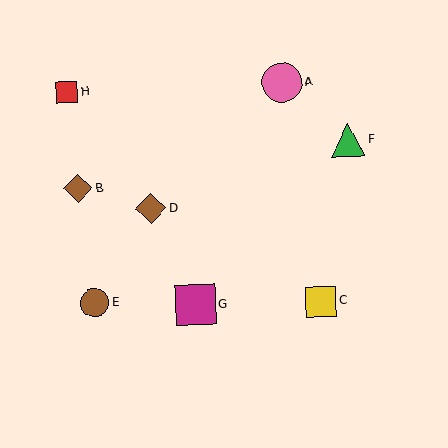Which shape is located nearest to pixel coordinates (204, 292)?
The magenta square (labeled G) at (196, 305) is nearest to that location.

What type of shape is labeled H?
Shape H is a red square.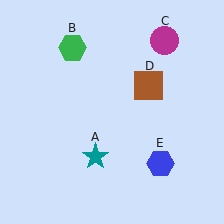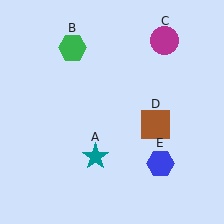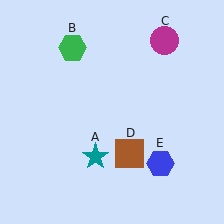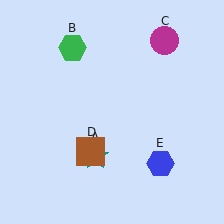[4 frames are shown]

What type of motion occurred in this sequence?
The brown square (object D) rotated clockwise around the center of the scene.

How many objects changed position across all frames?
1 object changed position: brown square (object D).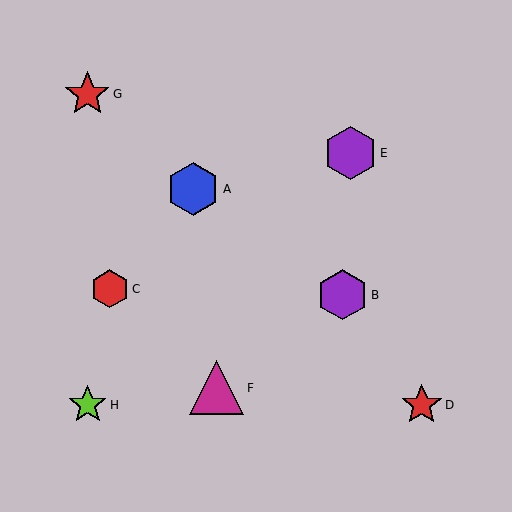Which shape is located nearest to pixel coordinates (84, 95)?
The red star (labeled G) at (87, 94) is nearest to that location.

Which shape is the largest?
The magenta triangle (labeled F) is the largest.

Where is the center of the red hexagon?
The center of the red hexagon is at (110, 289).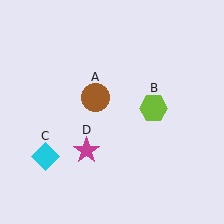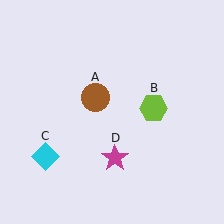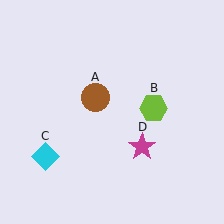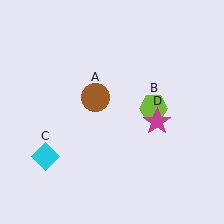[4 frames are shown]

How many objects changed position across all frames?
1 object changed position: magenta star (object D).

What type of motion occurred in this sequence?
The magenta star (object D) rotated counterclockwise around the center of the scene.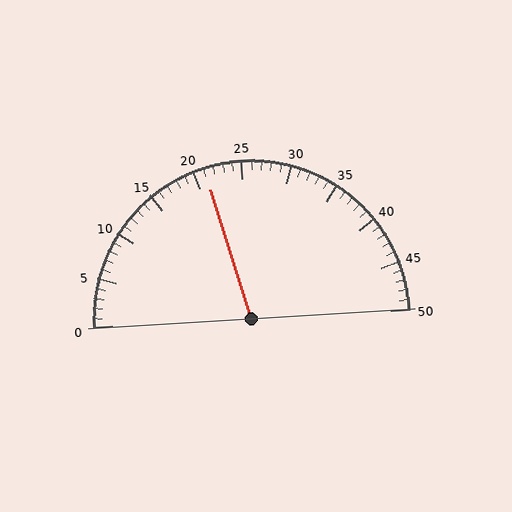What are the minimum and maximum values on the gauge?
The gauge ranges from 0 to 50.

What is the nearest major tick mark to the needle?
The nearest major tick mark is 20.